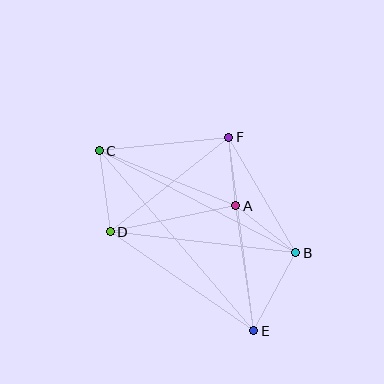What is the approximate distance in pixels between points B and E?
The distance between B and E is approximately 88 pixels.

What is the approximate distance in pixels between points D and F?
The distance between D and F is approximately 151 pixels.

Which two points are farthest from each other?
Points C and E are farthest from each other.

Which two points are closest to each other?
Points A and F are closest to each other.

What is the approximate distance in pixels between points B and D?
The distance between B and D is approximately 187 pixels.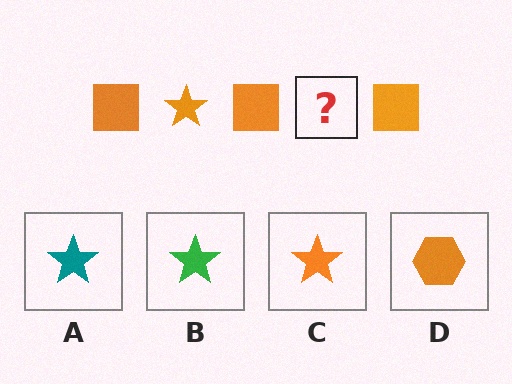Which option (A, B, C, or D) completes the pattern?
C.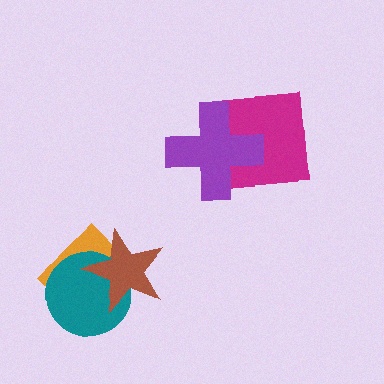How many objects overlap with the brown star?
2 objects overlap with the brown star.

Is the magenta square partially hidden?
Yes, it is partially covered by another shape.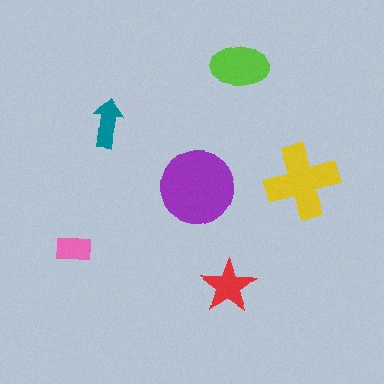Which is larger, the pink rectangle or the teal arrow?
The teal arrow.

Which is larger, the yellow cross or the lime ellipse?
The yellow cross.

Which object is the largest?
The purple circle.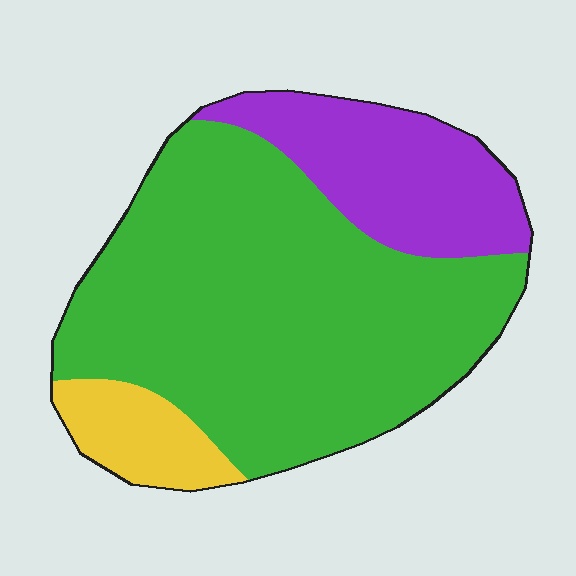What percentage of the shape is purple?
Purple covers roughly 20% of the shape.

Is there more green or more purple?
Green.